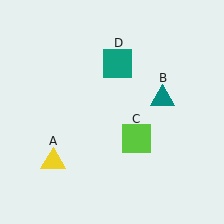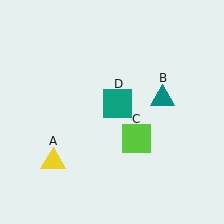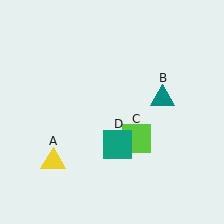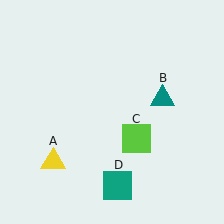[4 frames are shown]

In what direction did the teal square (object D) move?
The teal square (object D) moved down.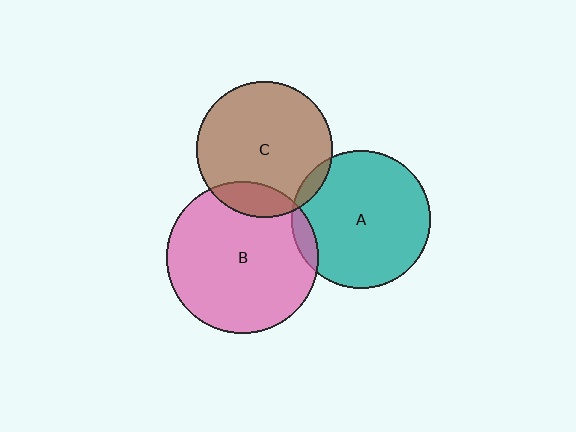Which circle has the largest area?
Circle B (pink).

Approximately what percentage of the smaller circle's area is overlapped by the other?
Approximately 15%.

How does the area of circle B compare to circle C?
Approximately 1.2 times.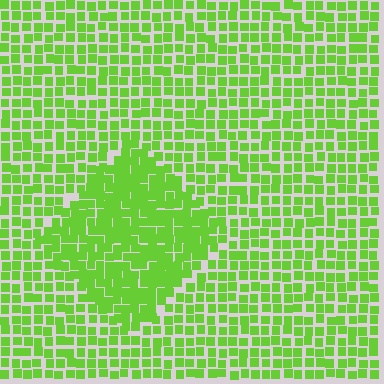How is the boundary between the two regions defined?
The boundary is defined by a change in element density (approximately 1.6x ratio). All elements are the same color, size, and shape.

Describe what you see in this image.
The image contains small lime elements arranged at two different densities. A diamond-shaped region is visible where the elements are more densely packed than the surrounding area.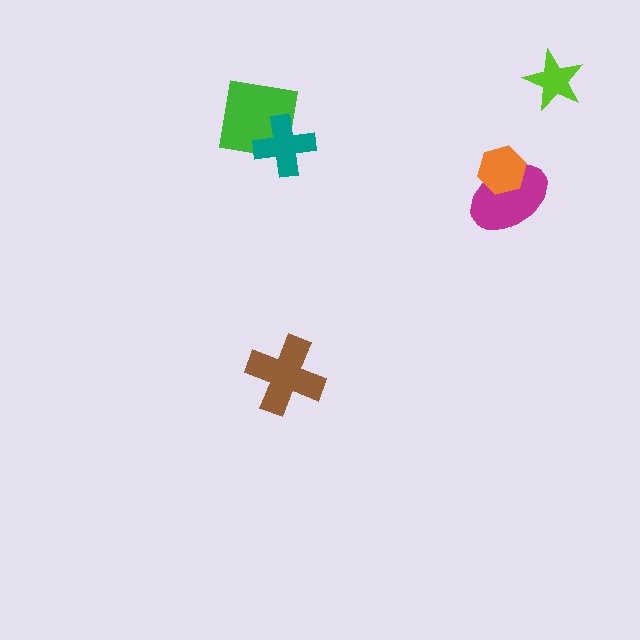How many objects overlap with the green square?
1 object overlaps with the green square.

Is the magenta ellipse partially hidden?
Yes, it is partially covered by another shape.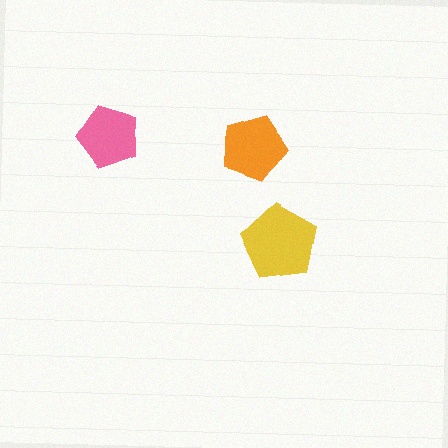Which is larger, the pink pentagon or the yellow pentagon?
The yellow one.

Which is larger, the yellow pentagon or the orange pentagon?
The yellow one.